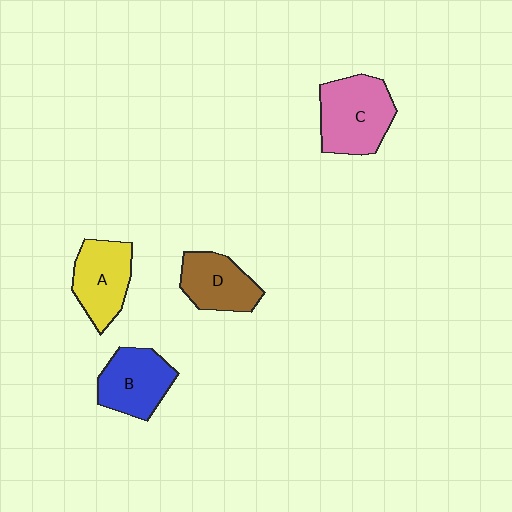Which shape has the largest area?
Shape C (pink).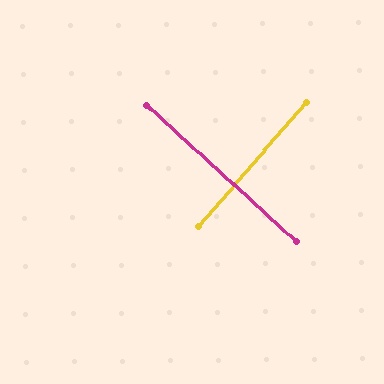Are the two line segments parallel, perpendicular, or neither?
Perpendicular — they meet at approximately 88°.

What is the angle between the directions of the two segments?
Approximately 88 degrees.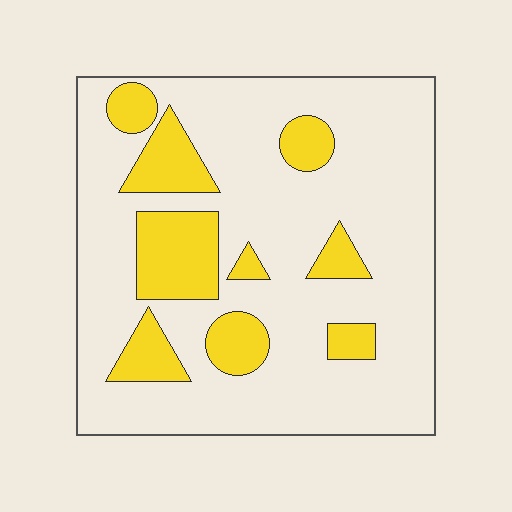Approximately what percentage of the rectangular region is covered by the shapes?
Approximately 20%.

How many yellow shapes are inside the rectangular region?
9.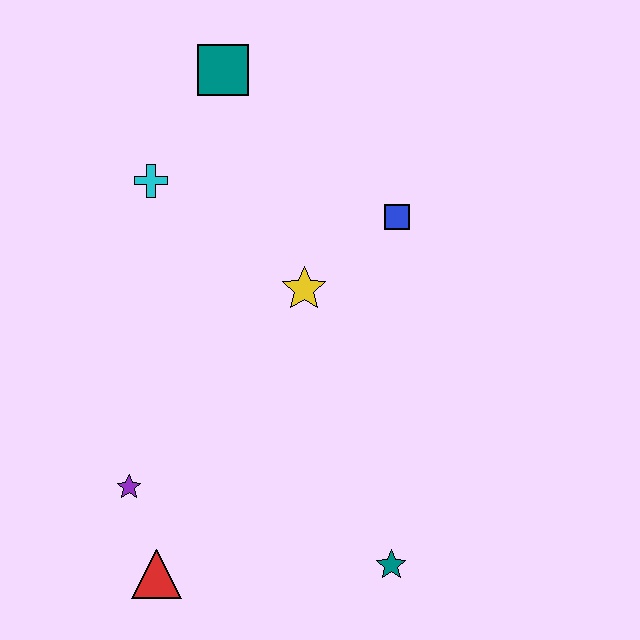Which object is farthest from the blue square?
The red triangle is farthest from the blue square.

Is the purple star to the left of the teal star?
Yes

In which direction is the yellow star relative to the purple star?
The yellow star is above the purple star.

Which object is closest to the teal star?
The red triangle is closest to the teal star.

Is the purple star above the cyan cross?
No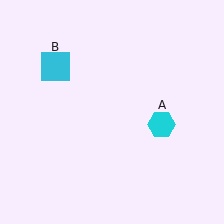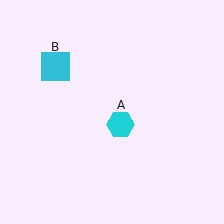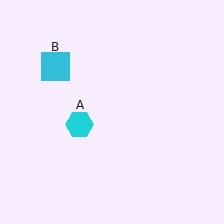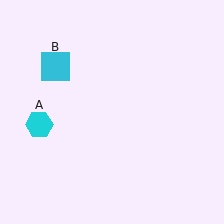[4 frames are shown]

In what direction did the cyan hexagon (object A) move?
The cyan hexagon (object A) moved left.